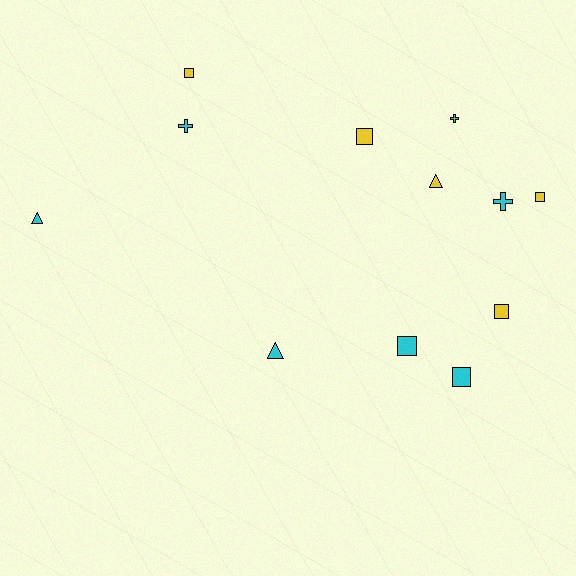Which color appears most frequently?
Cyan, with 6 objects.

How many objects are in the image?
There are 12 objects.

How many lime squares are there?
There are no lime squares.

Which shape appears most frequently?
Square, with 6 objects.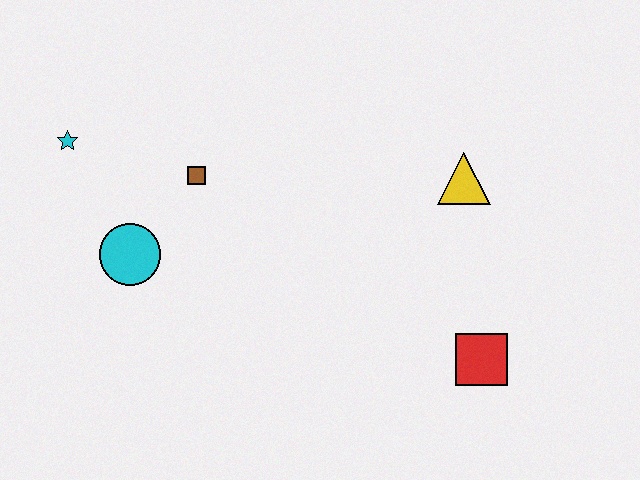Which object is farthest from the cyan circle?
The red square is farthest from the cyan circle.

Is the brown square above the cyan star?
No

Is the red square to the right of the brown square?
Yes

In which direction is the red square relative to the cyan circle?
The red square is to the right of the cyan circle.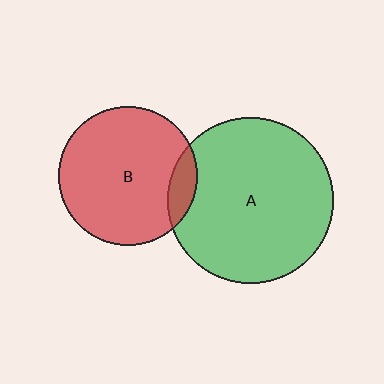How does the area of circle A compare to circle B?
Approximately 1.4 times.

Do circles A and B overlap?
Yes.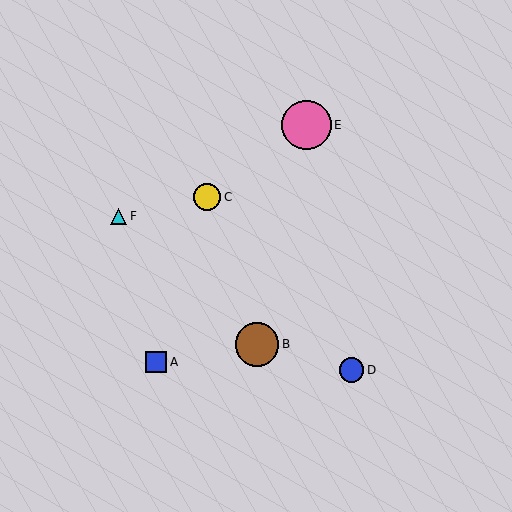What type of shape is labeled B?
Shape B is a brown circle.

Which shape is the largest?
The pink circle (labeled E) is the largest.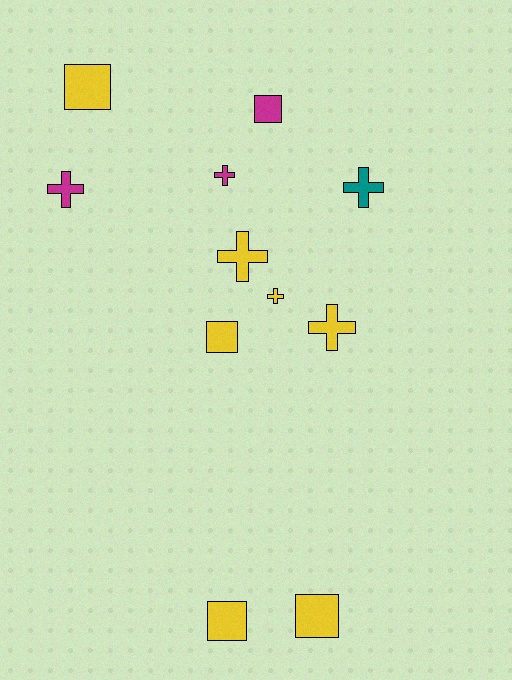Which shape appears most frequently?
Cross, with 6 objects.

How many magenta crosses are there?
There are 2 magenta crosses.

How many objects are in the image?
There are 11 objects.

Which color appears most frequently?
Yellow, with 7 objects.